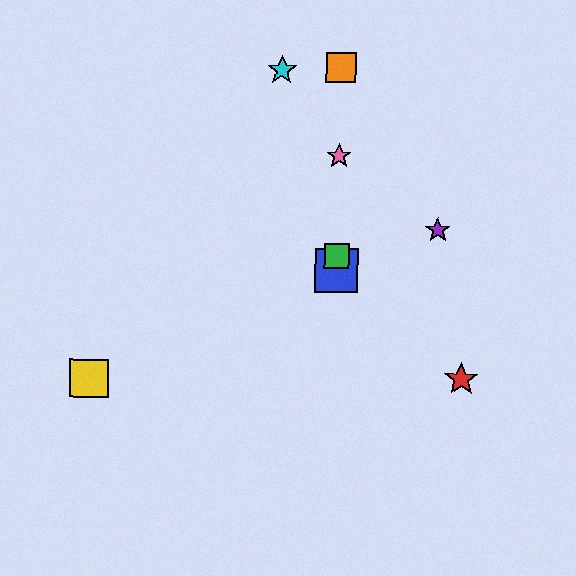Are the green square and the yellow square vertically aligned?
No, the green square is at x≈337 and the yellow square is at x≈89.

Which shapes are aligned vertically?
The blue square, the green square, the orange square, the pink star are aligned vertically.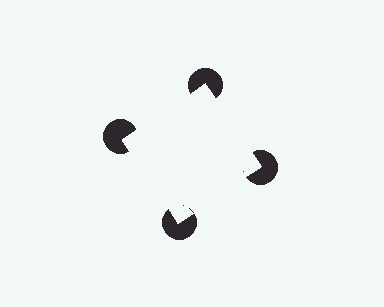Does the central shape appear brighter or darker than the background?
It typically appears slightly brighter than the background, even though no actual brightness change is drawn.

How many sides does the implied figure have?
4 sides.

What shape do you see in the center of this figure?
An illusory square — its edges are inferred from the aligned wedge cuts in the pac-man discs, not physically drawn.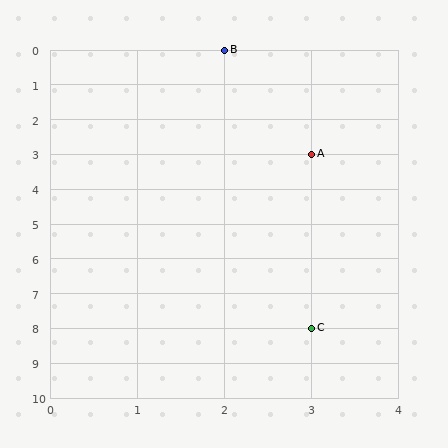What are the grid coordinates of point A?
Point A is at grid coordinates (3, 3).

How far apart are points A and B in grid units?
Points A and B are 1 column and 3 rows apart (about 3.2 grid units diagonally).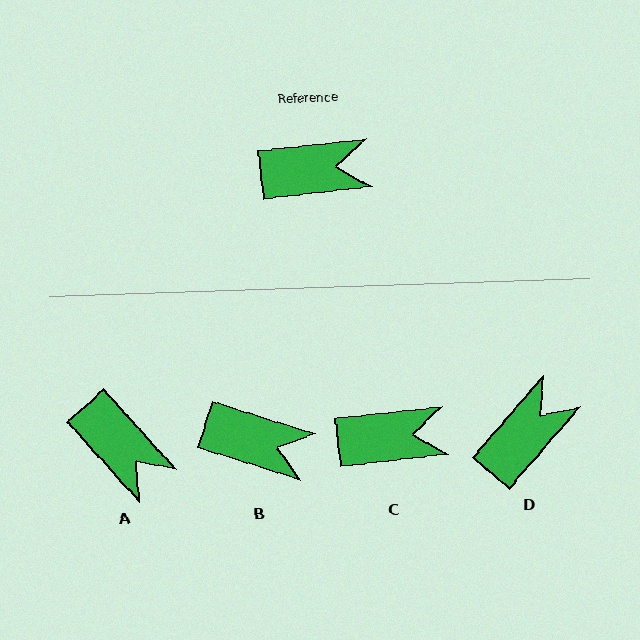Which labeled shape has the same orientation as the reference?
C.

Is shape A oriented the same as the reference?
No, it is off by about 54 degrees.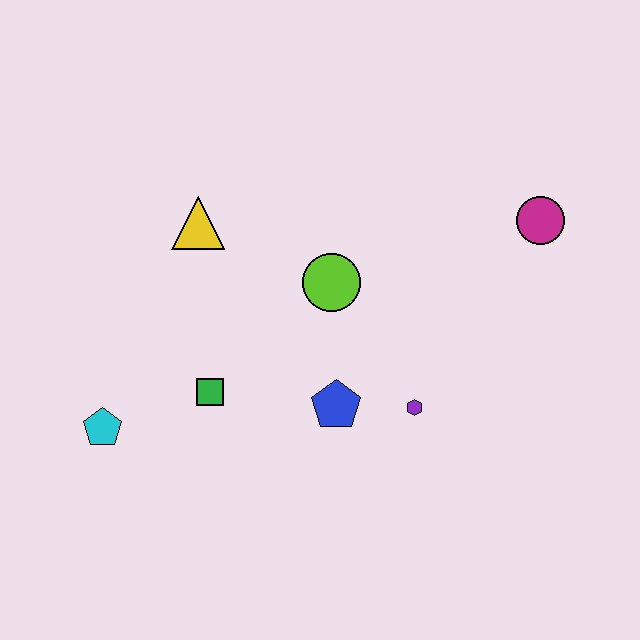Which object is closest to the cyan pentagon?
The green square is closest to the cyan pentagon.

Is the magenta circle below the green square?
No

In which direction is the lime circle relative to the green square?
The lime circle is to the right of the green square.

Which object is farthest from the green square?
The magenta circle is farthest from the green square.